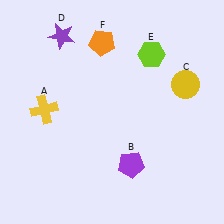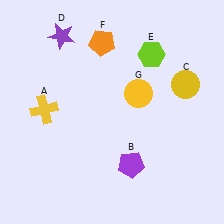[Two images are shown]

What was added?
A yellow circle (G) was added in Image 2.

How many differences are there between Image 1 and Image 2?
There is 1 difference between the two images.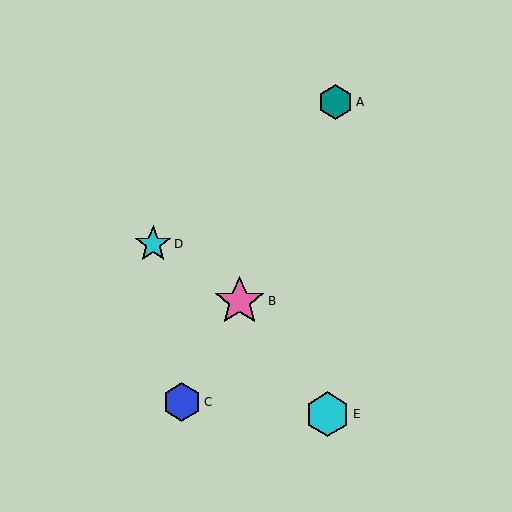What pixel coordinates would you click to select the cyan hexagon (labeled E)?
Click at (327, 414) to select the cyan hexagon E.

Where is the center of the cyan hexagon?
The center of the cyan hexagon is at (327, 414).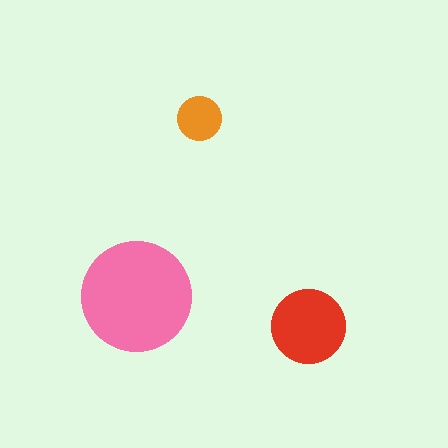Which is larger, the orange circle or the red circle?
The red one.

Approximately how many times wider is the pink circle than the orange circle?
About 2.5 times wider.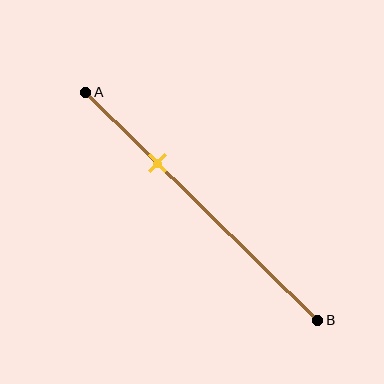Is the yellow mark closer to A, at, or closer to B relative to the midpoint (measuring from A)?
The yellow mark is closer to point A than the midpoint of segment AB.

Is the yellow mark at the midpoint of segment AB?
No, the mark is at about 30% from A, not at the 50% midpoint.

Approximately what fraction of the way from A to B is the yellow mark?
The yellow mark is approximately 30% of the way from A to B.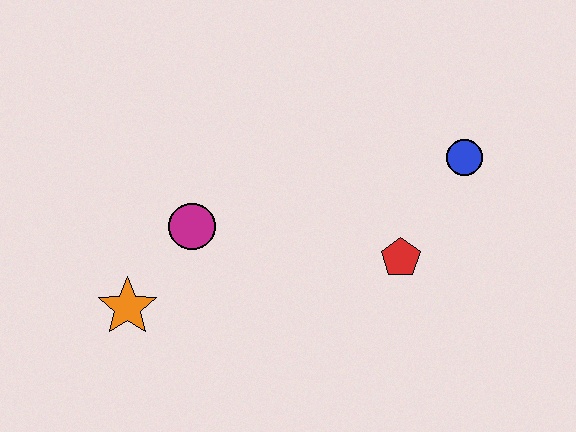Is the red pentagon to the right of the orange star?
Yes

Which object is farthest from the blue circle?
The orange star is farthest from the blue circle.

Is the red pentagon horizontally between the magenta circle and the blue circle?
Yes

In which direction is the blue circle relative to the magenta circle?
The blue circle is to the right of the magenta circle.